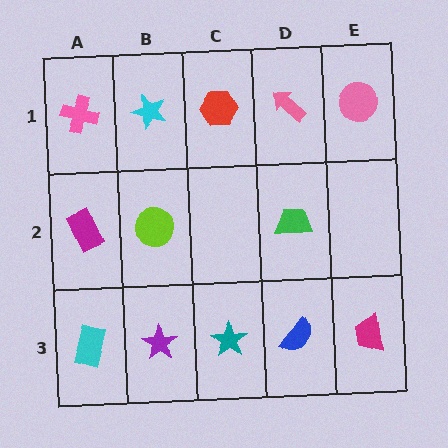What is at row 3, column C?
A teal star.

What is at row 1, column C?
A red hexagon.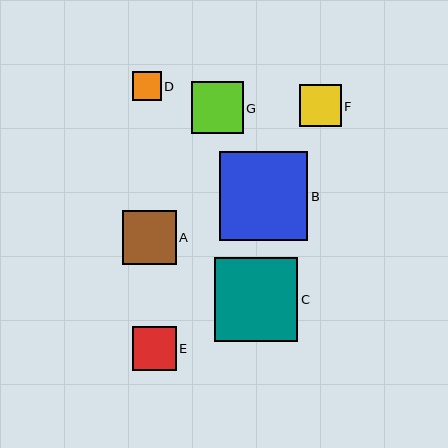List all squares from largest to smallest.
From largest to smallest: B, C, A, G, E, F, D.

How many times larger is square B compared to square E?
Square B is approximately 2.0 times the size of square E.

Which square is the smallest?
Square D is the smallest with a size of approximately 28 pixels.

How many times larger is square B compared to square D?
Square B is approximately 3.1 times the size of square D.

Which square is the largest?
Square B is the largest with a size of approximately 88 pixels.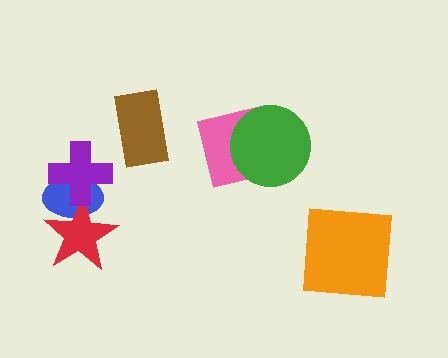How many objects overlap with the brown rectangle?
0 objects overlap with the brown rectangle.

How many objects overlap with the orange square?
0 objects overlap with the orange square.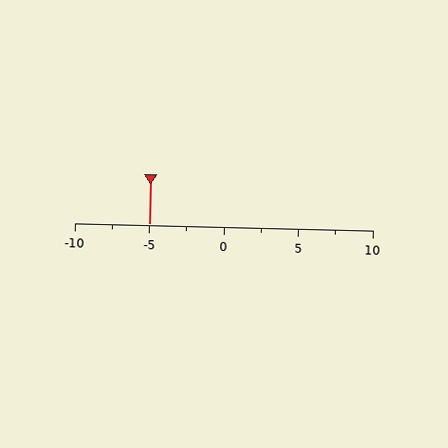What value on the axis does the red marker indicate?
The marker indicates approximately -5.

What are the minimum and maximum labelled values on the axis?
The axis runs from -10 to 10.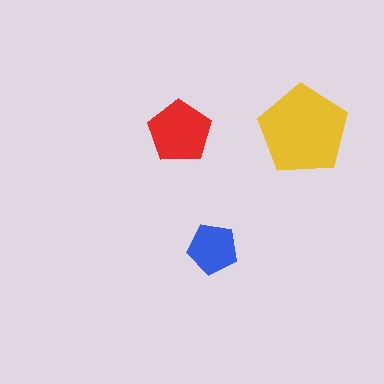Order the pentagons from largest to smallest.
the yellow one, the red one, the blue one.